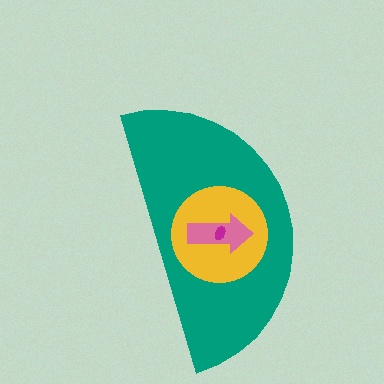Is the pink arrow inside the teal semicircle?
Yes.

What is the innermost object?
The magenta ellipse.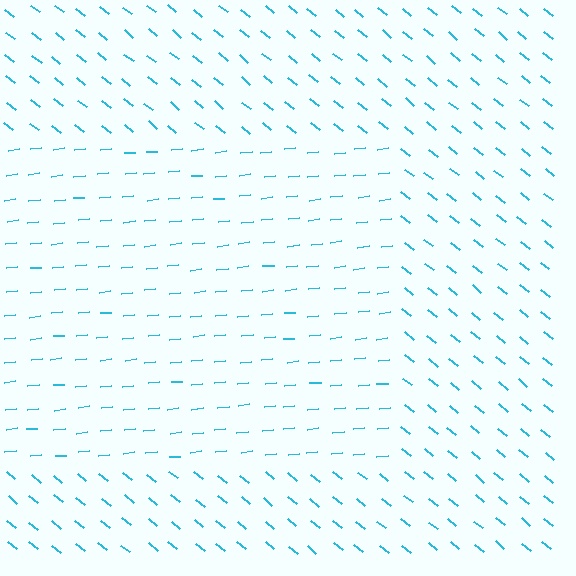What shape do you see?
I see a rectangle.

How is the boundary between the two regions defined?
The boundary is defined purely by a change in line orientation (approximately 45 degrees difference). All lines are the same color and thickness.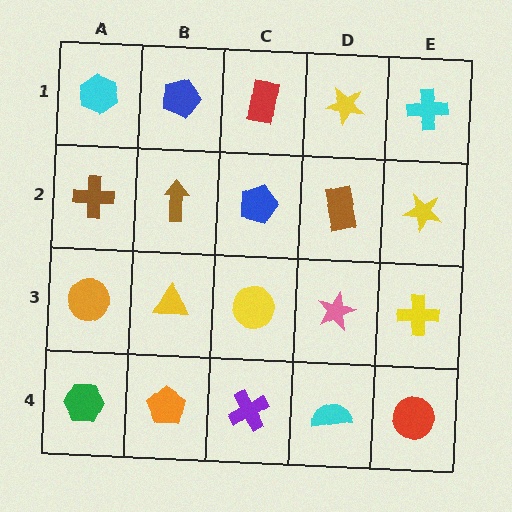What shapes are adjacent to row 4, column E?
A yellow cross (row 3, column E), a cyan semicircle (row 4, column D).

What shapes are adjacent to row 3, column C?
A blue pentagon (row 2, column C), a purple cross (row 4, column C), a yellow triangle (row 3, column B), a pink star (row 3, column D).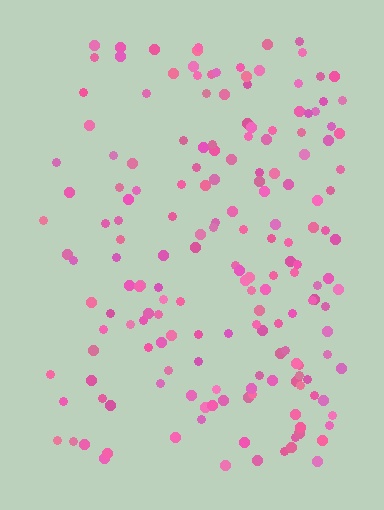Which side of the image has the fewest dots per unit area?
The left.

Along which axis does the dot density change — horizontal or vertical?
Horizontal.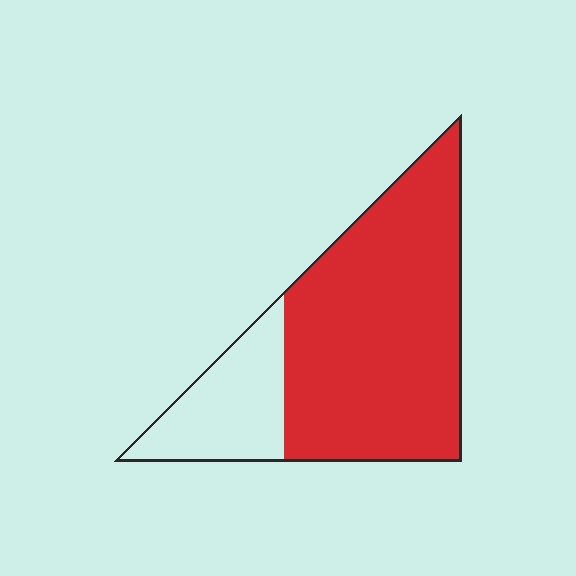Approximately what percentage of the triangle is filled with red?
Approximately 75%.